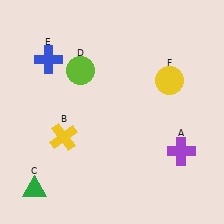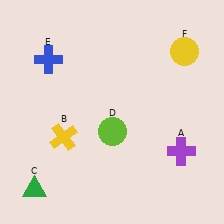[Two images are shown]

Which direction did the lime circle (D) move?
The lime circle (D) moved down.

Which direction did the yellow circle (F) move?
The yellow circle (F) moved up.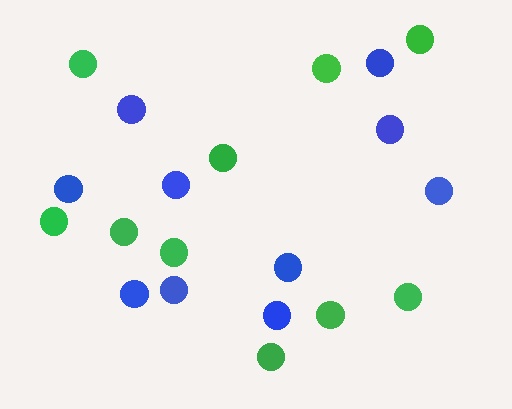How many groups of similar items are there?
There are 2 groups: one group of green circles (10) and one group of blue circles (10).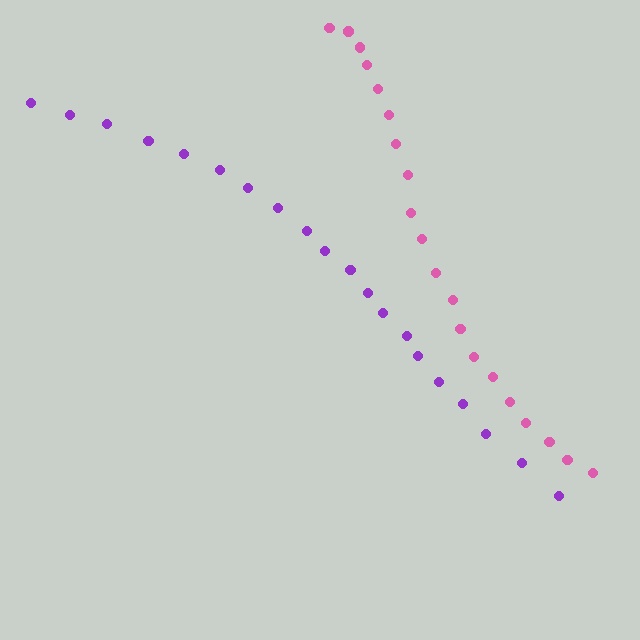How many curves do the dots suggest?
There are 2 distinct paths.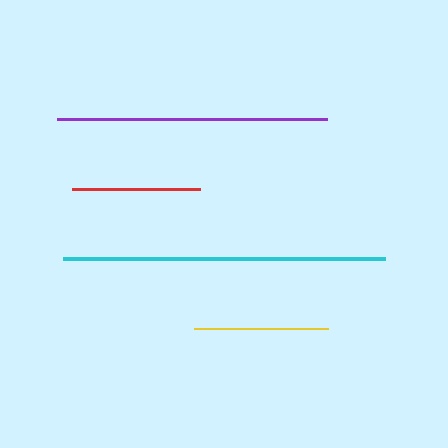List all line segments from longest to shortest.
From longest to shortest: cyan, purple, yellow, red.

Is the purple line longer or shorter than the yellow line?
The purple line is longer than the yellow line.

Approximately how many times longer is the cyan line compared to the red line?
The cyan line is approximately 2.5 times the length of the red line.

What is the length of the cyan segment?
The cyan segment is approximately 322 pixels long.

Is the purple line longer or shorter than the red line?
The purple line is longer than the red line.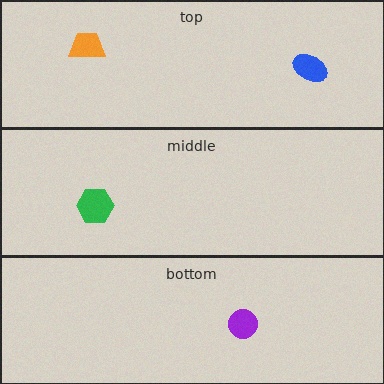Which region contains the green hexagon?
The middle region.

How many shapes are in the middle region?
1.